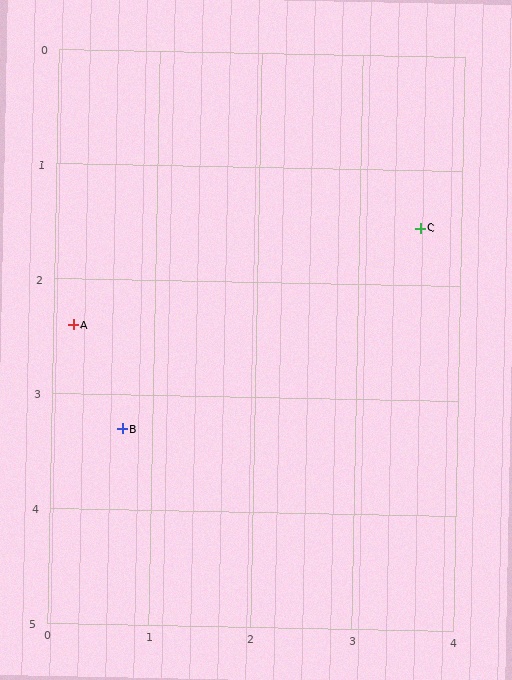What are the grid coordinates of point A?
Point A is at approximately (0.2, 2.4).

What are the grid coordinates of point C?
Point C is at approximately (3.6, 1.5).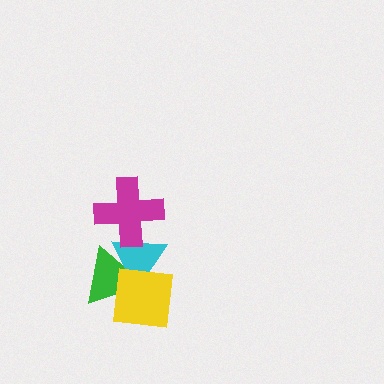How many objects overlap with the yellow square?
2 objects overlap with the yellow square.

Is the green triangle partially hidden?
Yes, it is partially covered by another shape.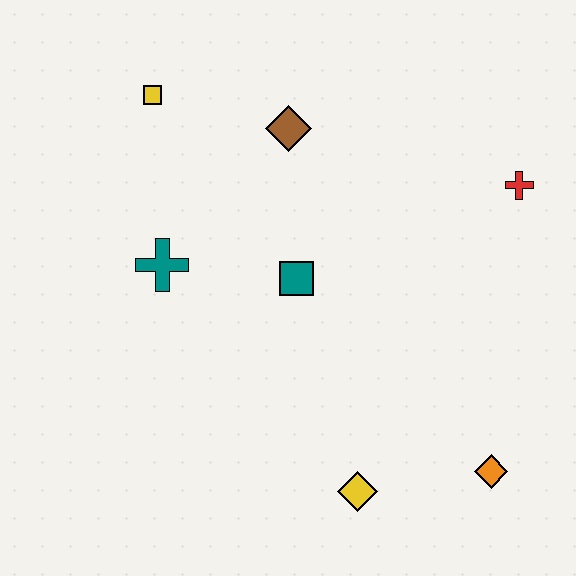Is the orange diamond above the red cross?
No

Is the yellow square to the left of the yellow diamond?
Yes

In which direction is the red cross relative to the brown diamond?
The red cross is to the right of the brown diamond.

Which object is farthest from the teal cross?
The orange diamond is farthest from the teal cross.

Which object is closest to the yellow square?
The brown diamond is closest to the yellow square.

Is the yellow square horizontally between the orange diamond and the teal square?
No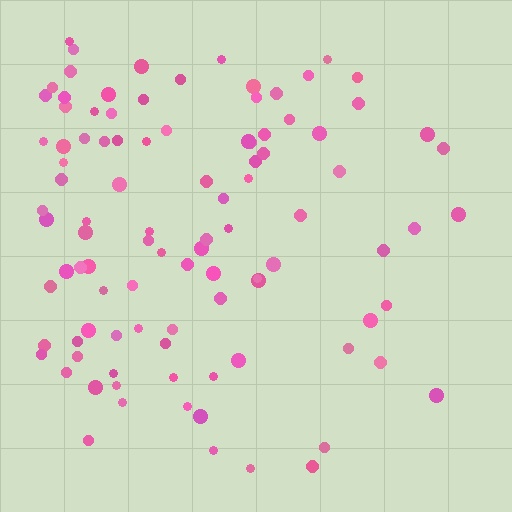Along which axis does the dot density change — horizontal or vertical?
Horizontal.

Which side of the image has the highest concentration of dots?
The left.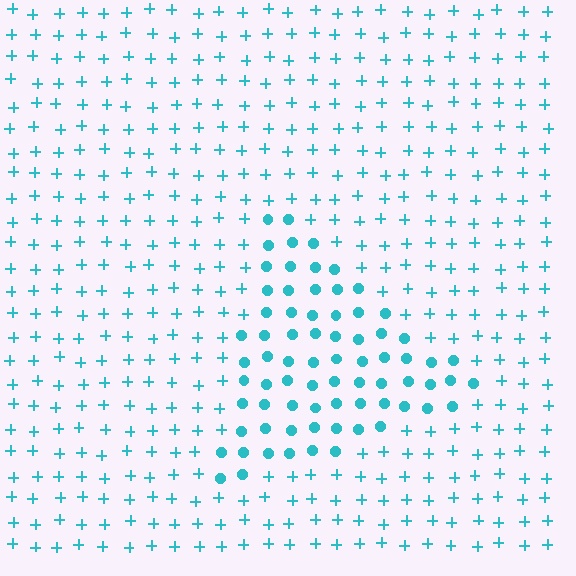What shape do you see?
I see a triangle.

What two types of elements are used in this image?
The image uses circles inside the triangle region and plus signs outside it.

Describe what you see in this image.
The image is filled with small cyan elements arranged in a uniform grid. A triangle-shaped region contains circles, while the surrounding area contains plus signs. The boundary is defined purely by the change in element shape.